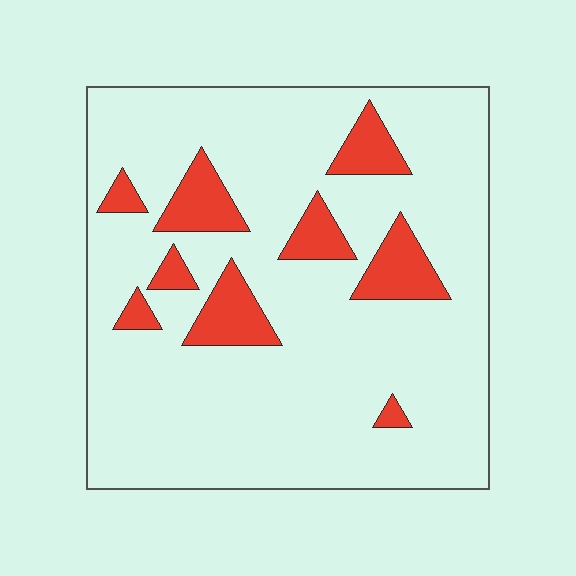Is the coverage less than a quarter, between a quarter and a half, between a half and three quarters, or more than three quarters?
Less than a quarter.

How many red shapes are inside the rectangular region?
9.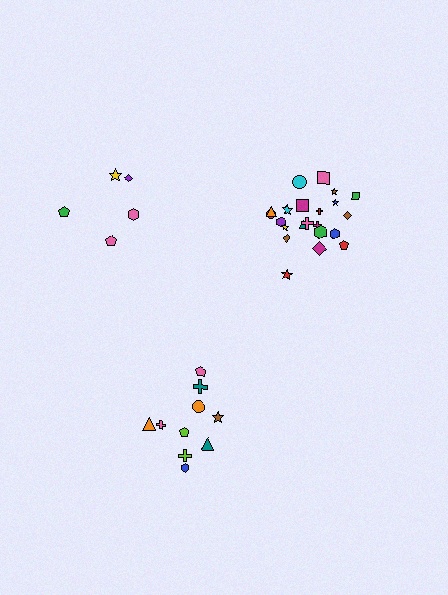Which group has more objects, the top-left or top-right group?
The top-right group.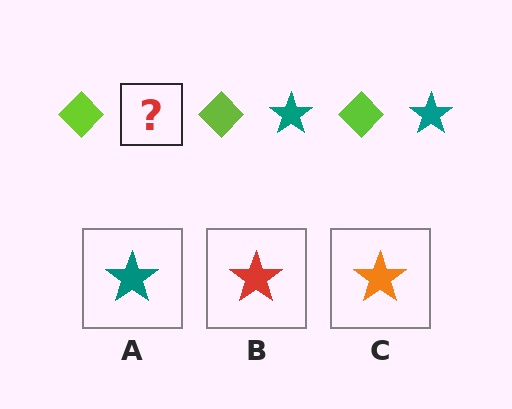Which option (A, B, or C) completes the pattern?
A.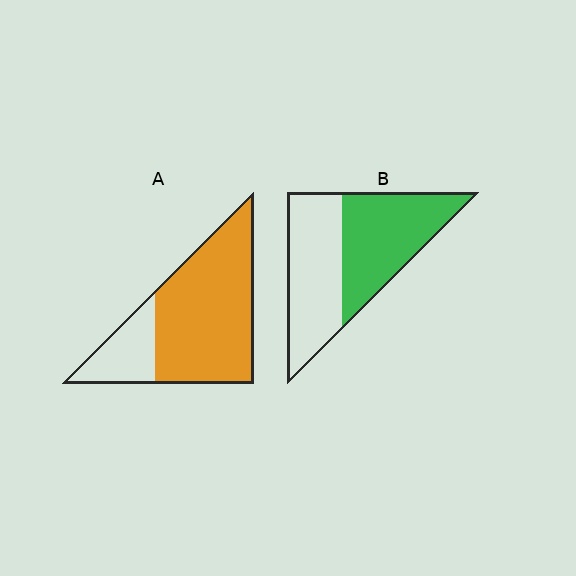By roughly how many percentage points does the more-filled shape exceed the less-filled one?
By roughly 25 percentage points (A over B).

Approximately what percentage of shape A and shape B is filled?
A is approximately 75% and B is approximately 50%.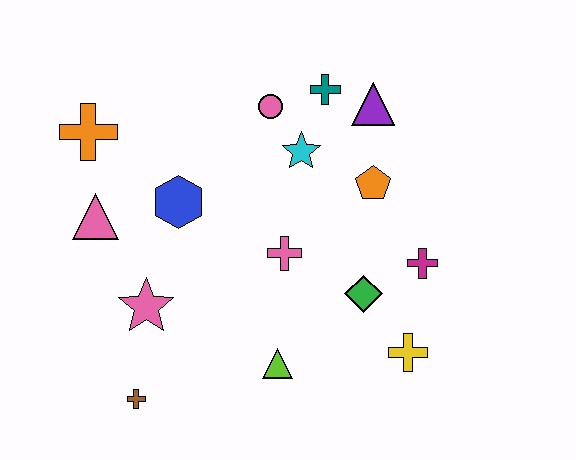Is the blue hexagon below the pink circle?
Yes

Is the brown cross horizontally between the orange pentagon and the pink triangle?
Yes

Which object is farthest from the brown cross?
The purple triangle is farthest from the brown cross.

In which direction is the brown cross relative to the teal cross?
The brown cross is below the teal cross.